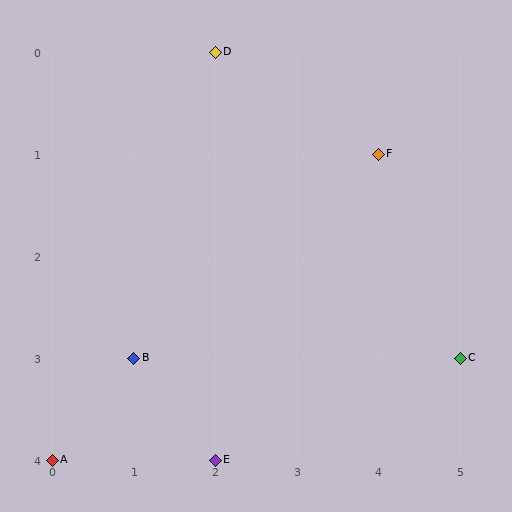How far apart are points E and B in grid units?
Points E and B are 1 column and 1 row apart (about 1.4 grid units diagonally).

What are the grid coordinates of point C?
Point C is at grid coordinates (5, 3).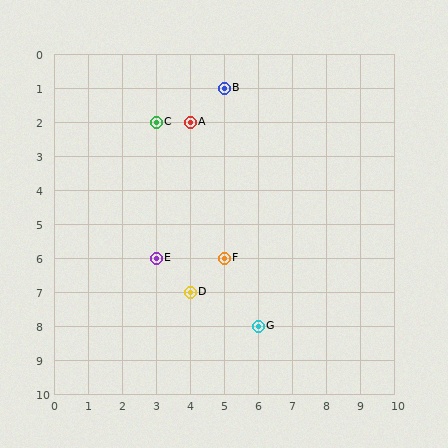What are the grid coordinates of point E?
Point E is at grid coordinates (3, 6).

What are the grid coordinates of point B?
Point B is at grid coordinates (5, 1).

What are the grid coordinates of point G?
Point G is at grid coordinates (6, 8).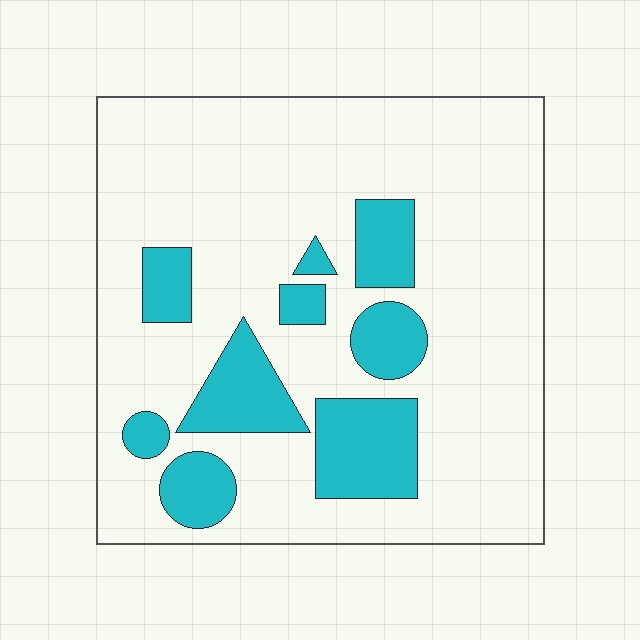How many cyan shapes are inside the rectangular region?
9.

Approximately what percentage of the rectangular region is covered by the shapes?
Approximately 20%.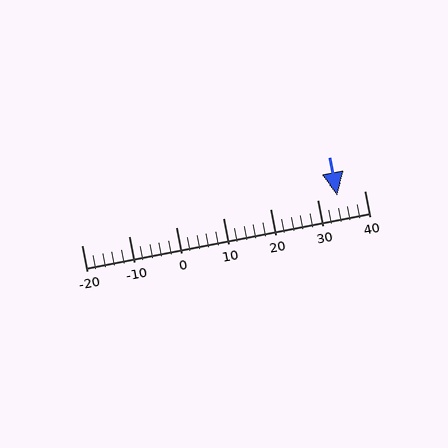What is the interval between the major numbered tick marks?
The major tick marks are spaced 10 units apart.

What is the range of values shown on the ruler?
The ruler shows values from -20 to 40.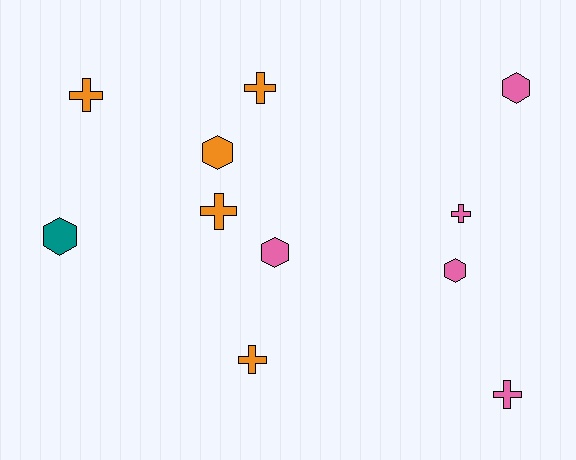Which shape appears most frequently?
Cross, with 6 objects.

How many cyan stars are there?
There are no cyan stars.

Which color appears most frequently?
Pink, with 5 objects.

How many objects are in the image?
There are 11 objects.